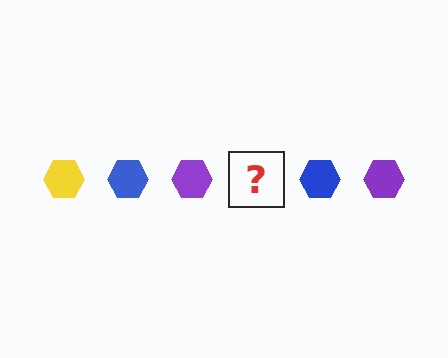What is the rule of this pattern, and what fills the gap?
The rule is that the pattern cycles through yellow, blue, purple hexagons. The gap should be filled with a yellow hexagon.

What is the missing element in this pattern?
The missing element is a yellow hexagon.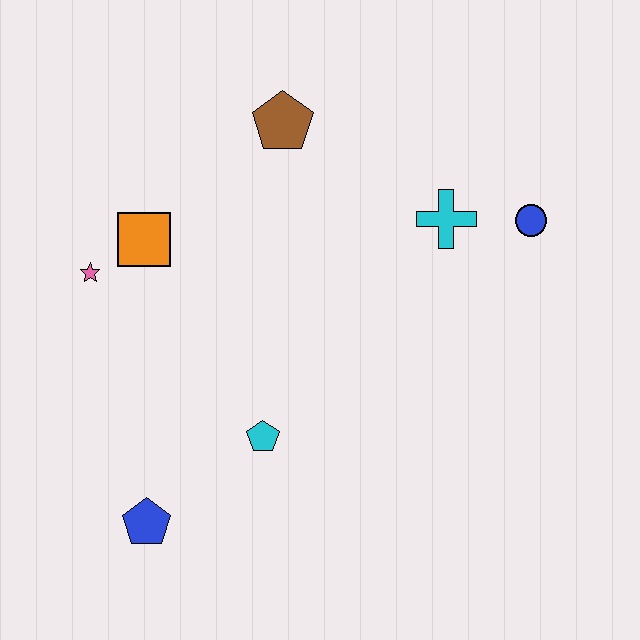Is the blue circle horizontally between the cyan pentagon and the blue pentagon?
No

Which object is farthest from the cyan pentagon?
The blue circle is farthest from the cyan pentagon.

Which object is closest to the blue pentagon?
The cyan pentagon is closest to the blue pentagon.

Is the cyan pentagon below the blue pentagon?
No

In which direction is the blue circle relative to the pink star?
The blue circle is to the right of the pink star.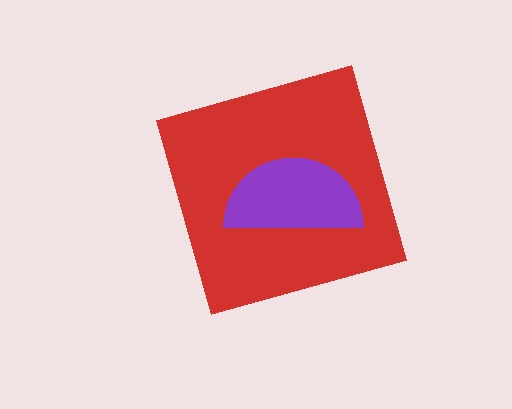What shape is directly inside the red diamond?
The purple semicircle.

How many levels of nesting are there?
2.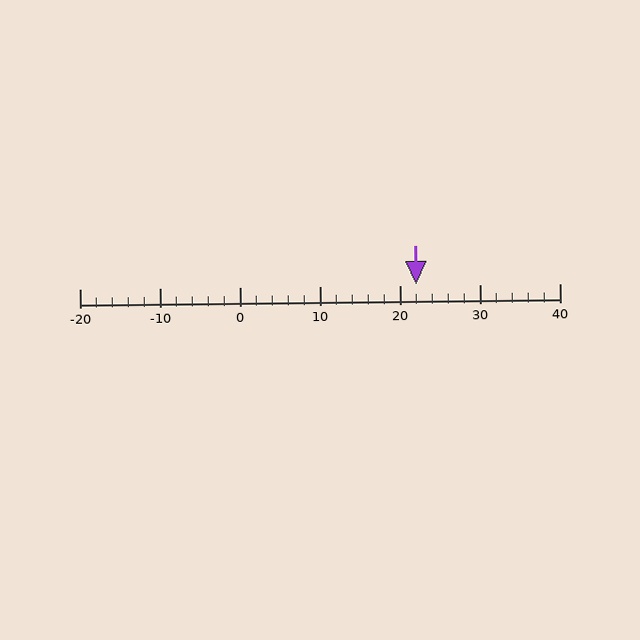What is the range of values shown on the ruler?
The ruler shows values from -20 to 40.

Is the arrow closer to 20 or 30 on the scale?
The arrow is closer to 20.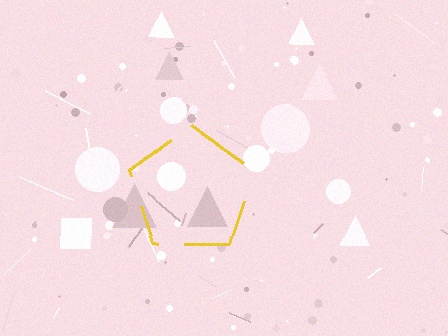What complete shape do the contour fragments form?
The contour fragments form a pentagon.